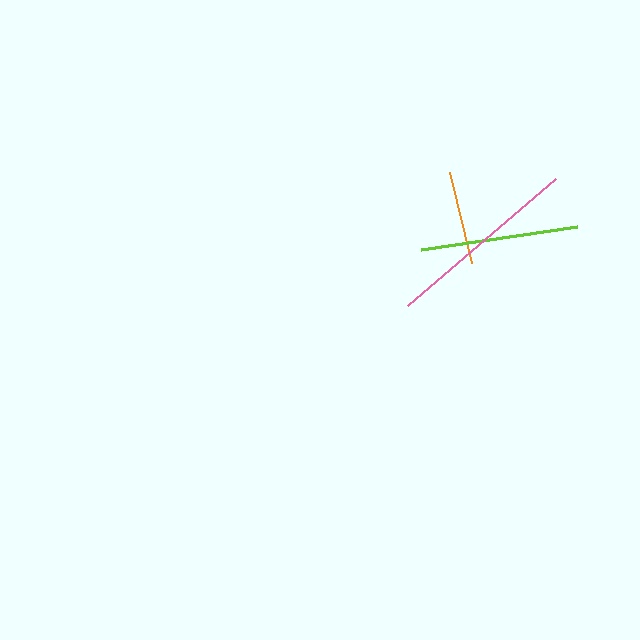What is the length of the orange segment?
The orange segment is approximately 94 pixels long.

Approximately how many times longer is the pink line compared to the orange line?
The pink line is approximately 2.1 times the length of the orange line.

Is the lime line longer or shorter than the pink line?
The pink line is longer than the lime line.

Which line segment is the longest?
The pink line is the longest at approximately 195 pixels.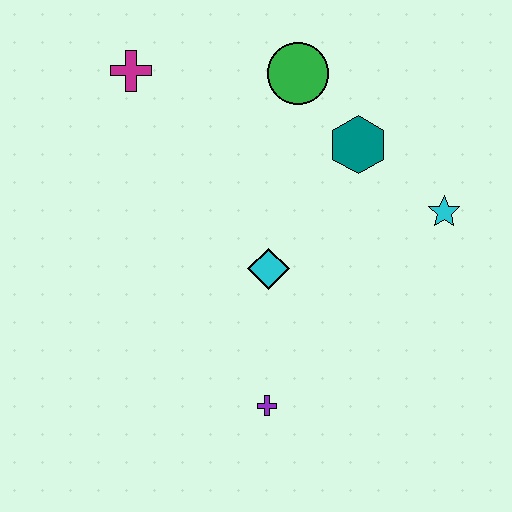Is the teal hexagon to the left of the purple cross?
No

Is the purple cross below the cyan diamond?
Yes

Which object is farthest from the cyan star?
The magenta cross is farthest from the cyan star.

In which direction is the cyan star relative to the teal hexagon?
The cyan star is to the right of the teal hexagon.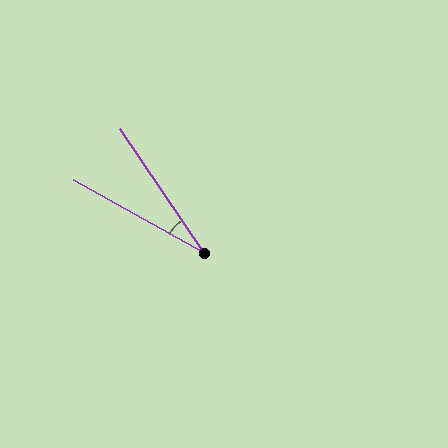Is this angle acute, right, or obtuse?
It is acute.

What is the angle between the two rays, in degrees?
Approximately 27 degrees.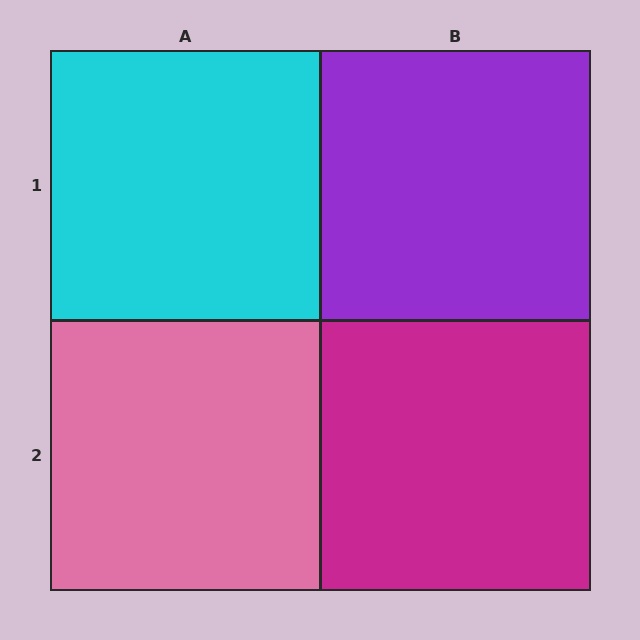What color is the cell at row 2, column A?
Pink.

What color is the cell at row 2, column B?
Magenta.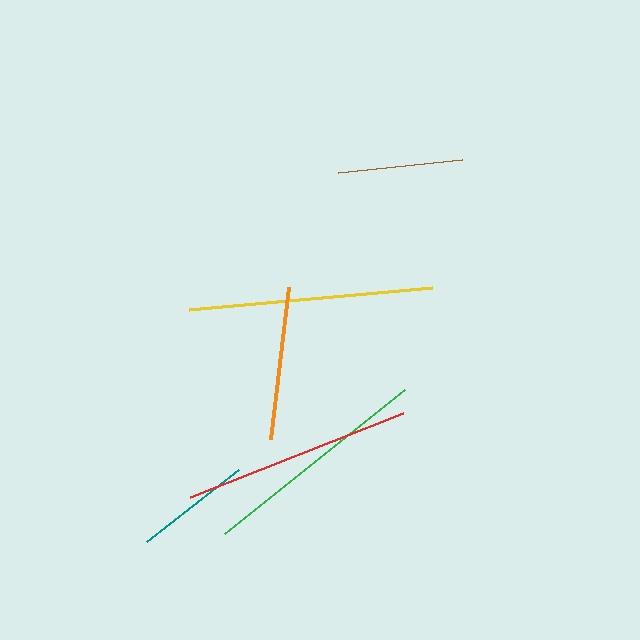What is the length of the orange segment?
The orange segment is approximately 154 pixels long.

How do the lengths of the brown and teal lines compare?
The brown and teal lines are approximately the same length.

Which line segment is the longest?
The yellow line is the longest at approximately 244 pixels.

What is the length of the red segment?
The red segment is approximately 229 pixels long.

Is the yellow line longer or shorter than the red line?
The yellow line is longer than the red line.